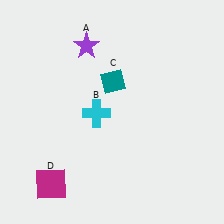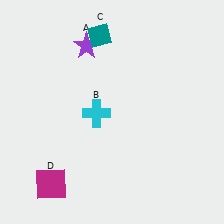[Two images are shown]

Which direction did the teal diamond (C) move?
The teal diamond (C) moved up.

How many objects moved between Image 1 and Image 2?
1 object moved between the two images.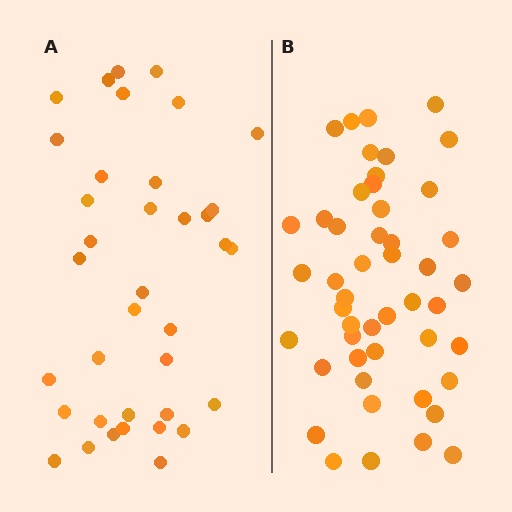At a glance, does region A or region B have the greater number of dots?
Region B (the right region) has more dots.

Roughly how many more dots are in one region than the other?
Region B has roughly 12 or so more dots than region A.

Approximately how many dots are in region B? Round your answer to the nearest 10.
About 50 dots. (The exact count is 48, which rounds to 50.)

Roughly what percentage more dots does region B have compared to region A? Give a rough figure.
About 30% more.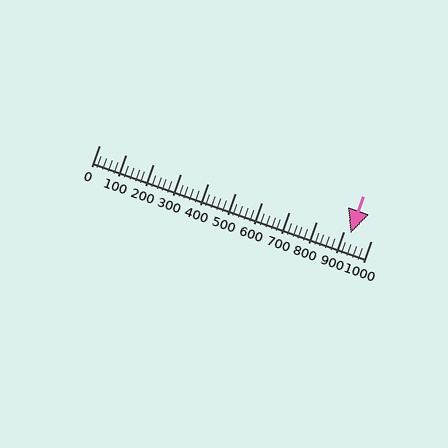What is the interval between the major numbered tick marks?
The major tick marks are spaced 100 units apart.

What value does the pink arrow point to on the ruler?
The pink arrow points to approximately 924.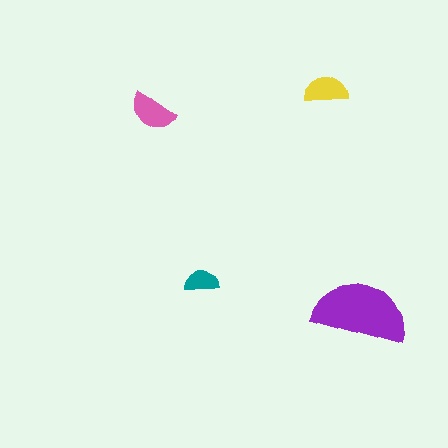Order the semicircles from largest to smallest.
the purple one, the pink one, the yellow one, the teal one.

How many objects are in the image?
There are 4 objects in the image.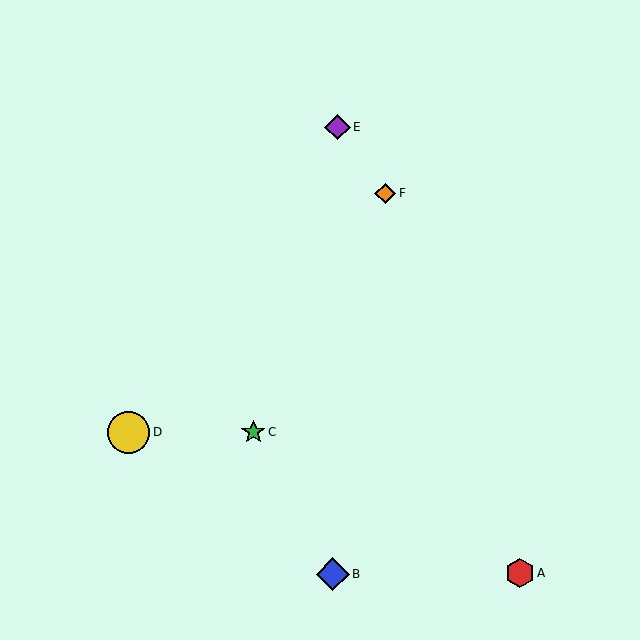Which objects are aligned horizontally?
Objects C, D are aligned horizontally.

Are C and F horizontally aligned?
No, C is at y≈432 and F is at y≈194.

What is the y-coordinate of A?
Object A is at y≈573.